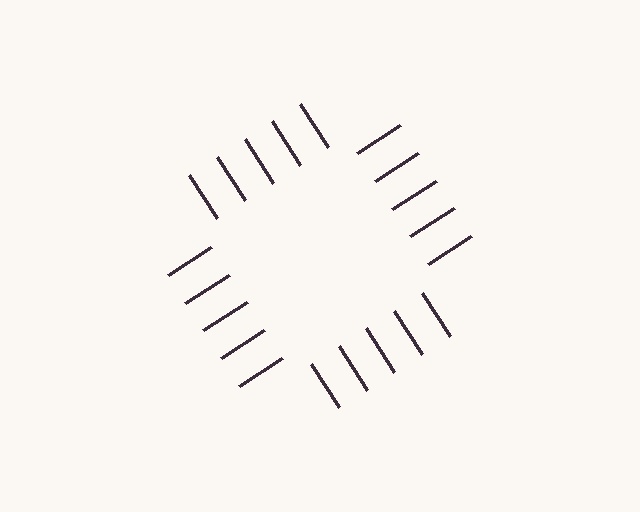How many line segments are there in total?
20 — 5 along each of the 4 edges.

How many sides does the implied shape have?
4 sides — the line-ends trace a square.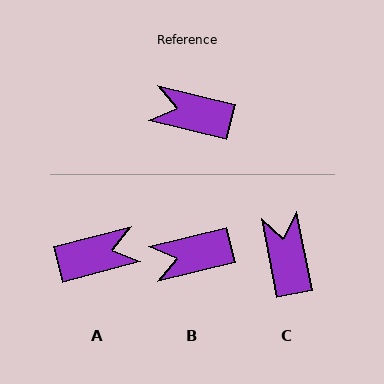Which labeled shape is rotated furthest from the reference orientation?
A, about 152 degrees away.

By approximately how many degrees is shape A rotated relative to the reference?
Approximately 152 degrees clockwise.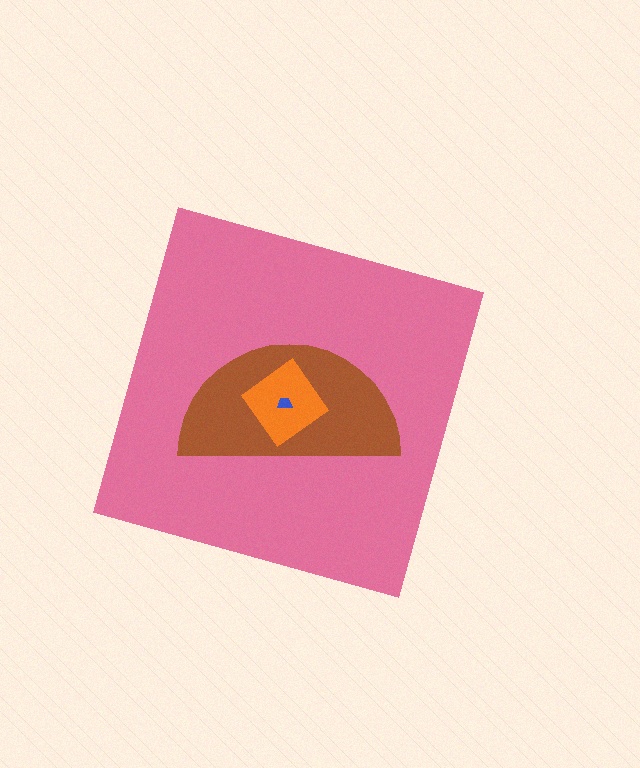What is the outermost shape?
The pink diamond.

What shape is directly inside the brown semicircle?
The orange diamond.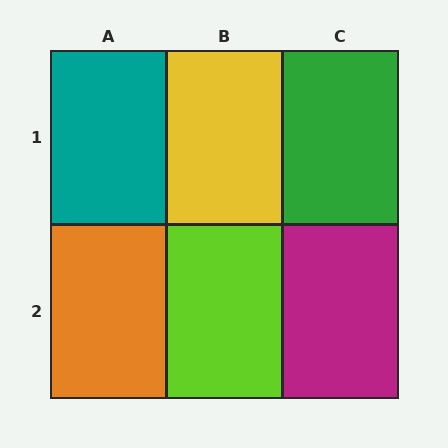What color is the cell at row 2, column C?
Magenta.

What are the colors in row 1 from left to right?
Teal, yellow, green.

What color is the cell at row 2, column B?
Lime.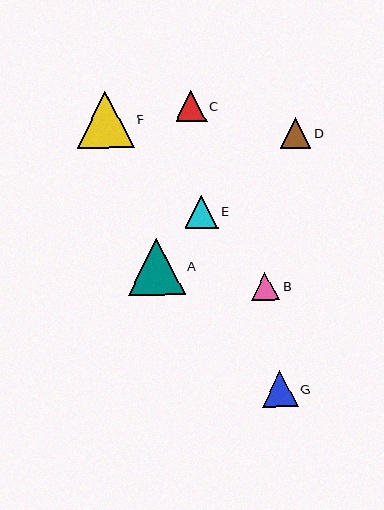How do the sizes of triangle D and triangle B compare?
Triangle D and triangle B are approximately the same size.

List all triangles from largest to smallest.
From largest to smallest: F, A, G, E, C, D, B.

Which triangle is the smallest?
Triangle B is the smallest with a size of approximately 28 pixels.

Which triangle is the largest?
Triangle F is the largest with a size of approximately 57 pixels.